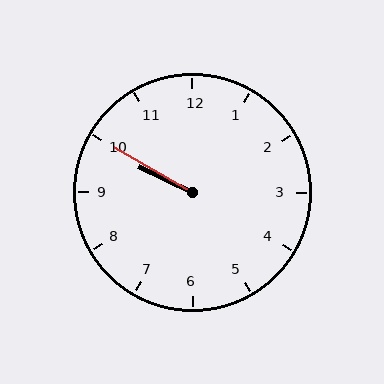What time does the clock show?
9:50.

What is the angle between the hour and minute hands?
Approximately 5 degrees.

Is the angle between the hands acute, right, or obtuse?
It is acute.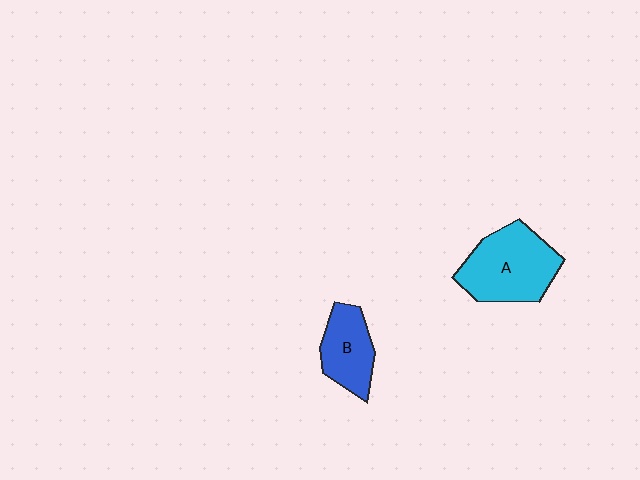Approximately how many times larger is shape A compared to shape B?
Approximately 1.6 times.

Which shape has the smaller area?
Shape B (blue).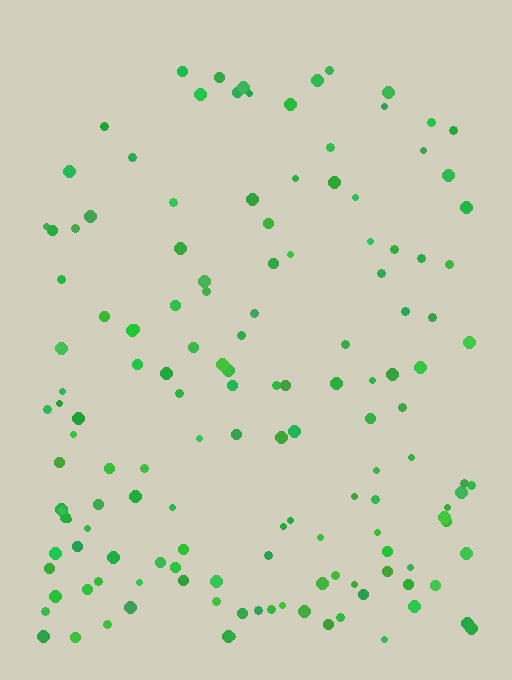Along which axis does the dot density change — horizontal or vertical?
Vertical.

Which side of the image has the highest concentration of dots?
The bottom.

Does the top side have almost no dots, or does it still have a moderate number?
Still a moderate number, just noticeably fewer than the bottom.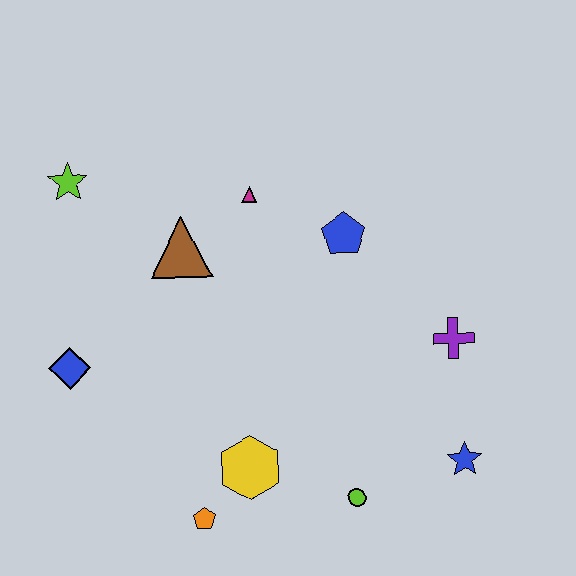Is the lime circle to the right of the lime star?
Yes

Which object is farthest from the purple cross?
The lime star is farthest from the purple cross.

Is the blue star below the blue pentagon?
Yes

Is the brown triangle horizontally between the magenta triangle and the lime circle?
No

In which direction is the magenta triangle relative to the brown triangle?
The magenta triangle is to the right of the brown triangle.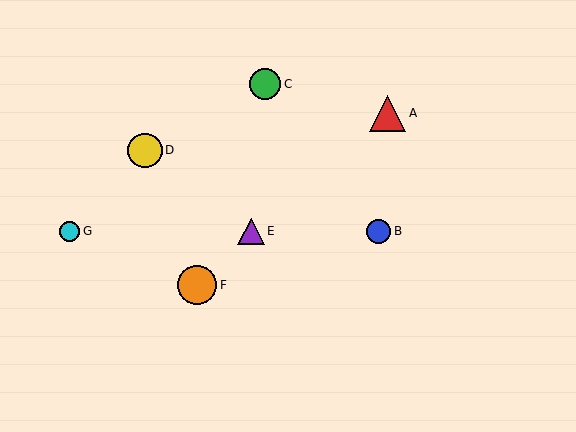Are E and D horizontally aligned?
No, E is at y≈231 and D is at y≈150.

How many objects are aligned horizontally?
3 objects (B, E, G) are aligned horizontally.